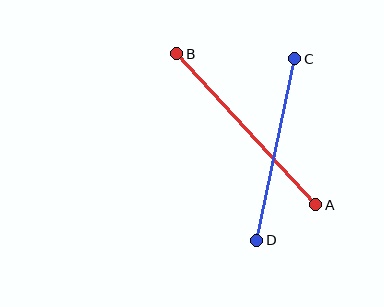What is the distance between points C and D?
The distance is approximately 185 pixels.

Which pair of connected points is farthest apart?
Points A and B are farthest apart.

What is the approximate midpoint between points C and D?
The midpoint is at approximately (276, 150) pixels.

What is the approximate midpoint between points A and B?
The midpoint is at approximately (246, 129) pixels.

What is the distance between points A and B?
The distance is approximately 205 pixels.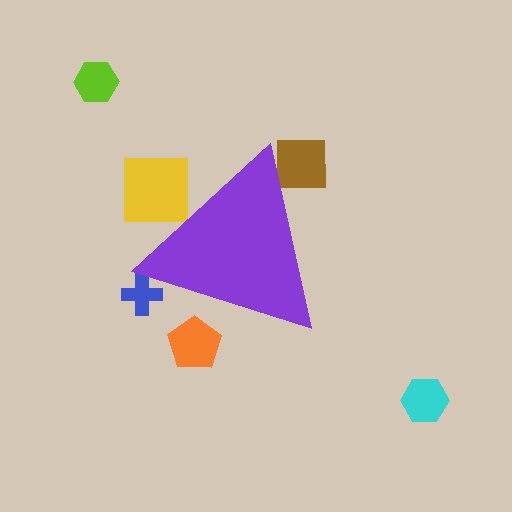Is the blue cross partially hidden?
Yes, the blue cross is partially hidden behind the purple triangle.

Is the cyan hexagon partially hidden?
No, the cyan hexagon is fully visible.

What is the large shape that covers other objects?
A purple triangle.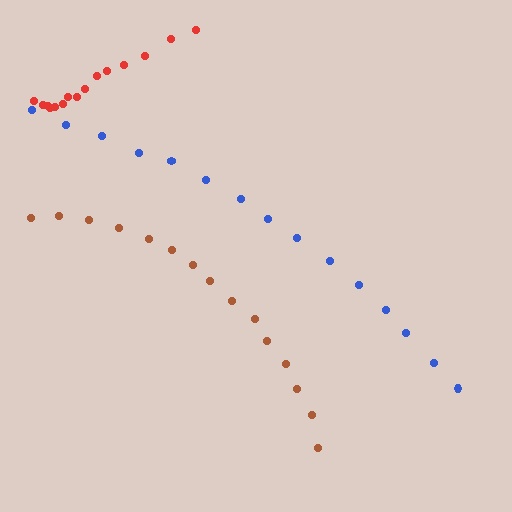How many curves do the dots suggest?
There are 3 distinct paths.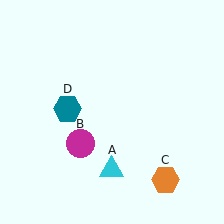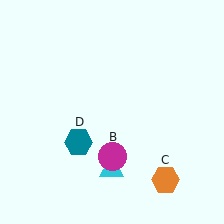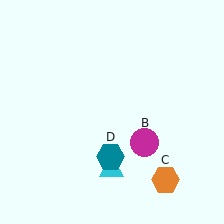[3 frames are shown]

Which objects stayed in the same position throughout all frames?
Cyan triangle (object A) and orange hexagon (object C) remained stationary.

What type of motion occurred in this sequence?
The magenta circle (object B), teal hexagon (object D) rotated counterclockwise around the center of the scene.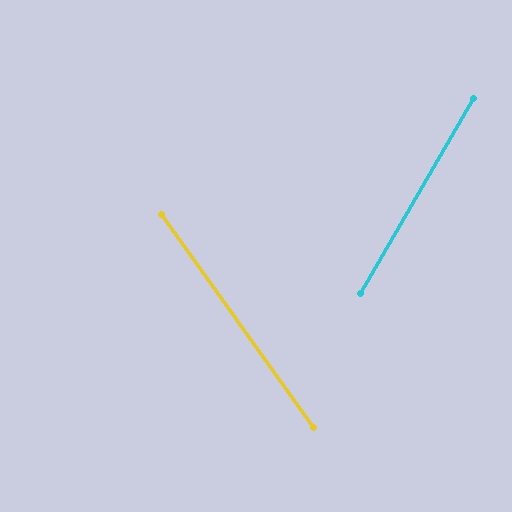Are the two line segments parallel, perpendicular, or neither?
Neither parallel nor perpendicular — they differ by about 66°.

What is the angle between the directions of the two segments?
Approximately 66 degrees.